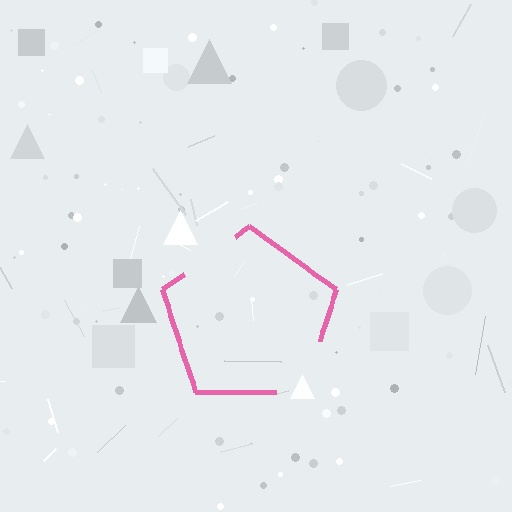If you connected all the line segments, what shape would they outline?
They would outline a pentagon.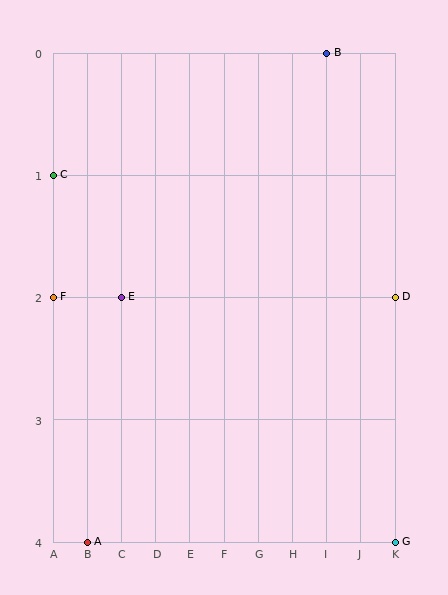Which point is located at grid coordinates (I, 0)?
Point B is at (I, 0).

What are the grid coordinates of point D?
Point D is at grid coordinates (K, 2).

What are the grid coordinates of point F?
Point F is at grid coordinates (A, 2).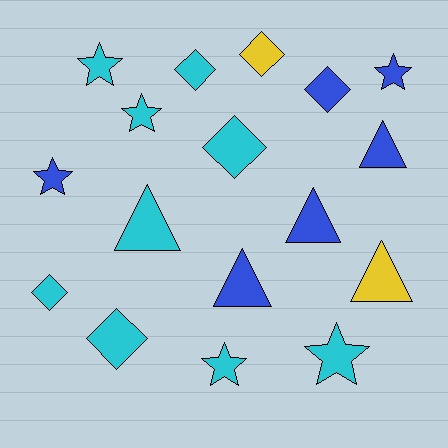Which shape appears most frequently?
Diamond, with 6 objects.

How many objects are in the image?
There are 17 objects.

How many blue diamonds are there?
There is 1 blue diamond.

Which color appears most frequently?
Cyan, with 9 objects.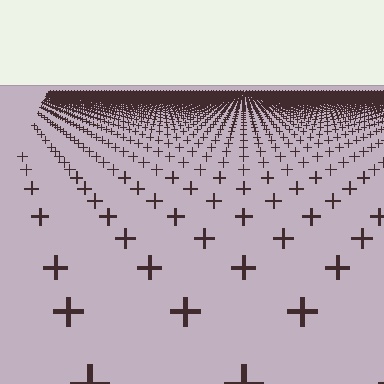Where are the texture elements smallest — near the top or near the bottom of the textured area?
Near the top.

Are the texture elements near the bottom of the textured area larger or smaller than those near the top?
Larger. Near the bottom, elements are closer to the viewer and appear at a bigger on-screen size.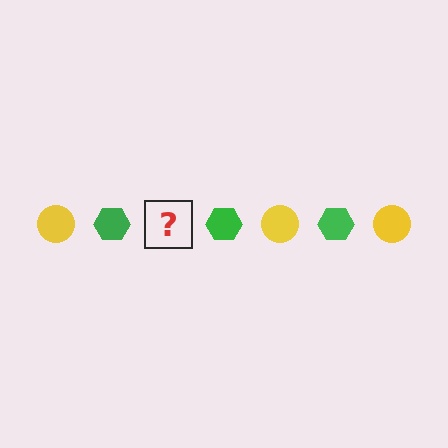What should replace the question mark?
The question mark should be replaced with a yellow circle.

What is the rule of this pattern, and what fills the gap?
The rule is that the pattern alternates between yellow circle and green hexagon. The gap should be filled with a yellow circle.